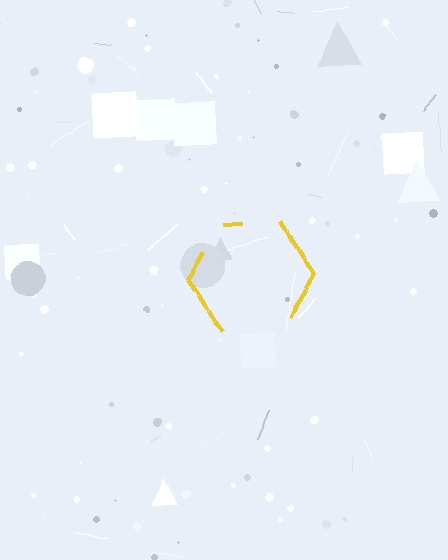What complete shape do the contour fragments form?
The contour fragments form a hexagon.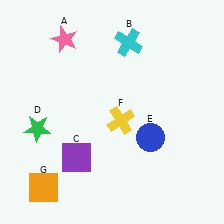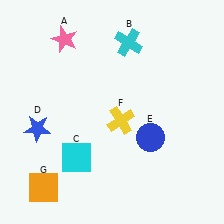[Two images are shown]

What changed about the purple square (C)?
In Image 1, C is purple. In Image 2, it changed to cyan.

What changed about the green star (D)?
In Image 1, D is green. In Image 2, it changed to blue.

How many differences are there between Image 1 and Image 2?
There are 2 differences between the two images.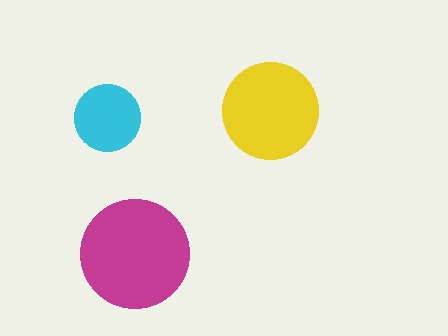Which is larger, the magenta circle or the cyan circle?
The magenta one.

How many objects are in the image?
There are 3 objects in the image.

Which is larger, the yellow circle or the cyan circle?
The yellow one.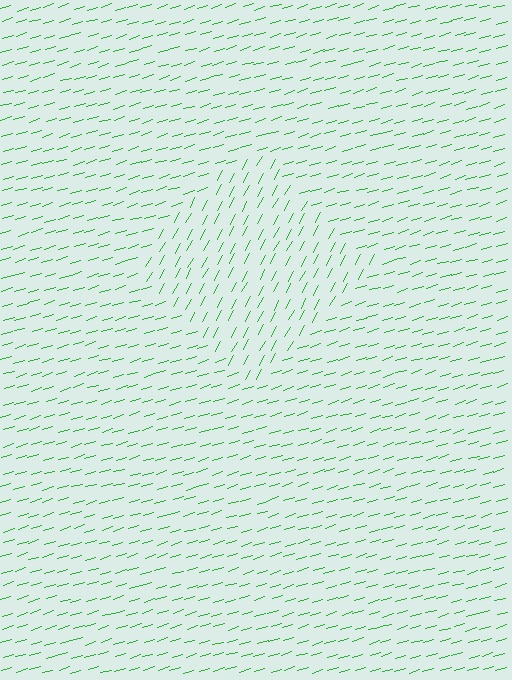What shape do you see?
I see a diamond.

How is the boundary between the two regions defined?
The boundary is defined purely by a change in line orientation (approximately 45 degrees difference). All lines are the same color and thickness.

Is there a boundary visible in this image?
Yes, there is a texture boundary formed by a change in line orientation.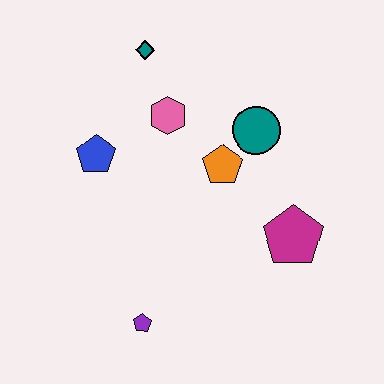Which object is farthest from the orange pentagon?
The purple pentagon is farthest from the orange pentagon.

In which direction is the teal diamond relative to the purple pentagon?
The teal diamond is above the purple pentagon.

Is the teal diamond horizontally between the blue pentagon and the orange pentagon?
Yes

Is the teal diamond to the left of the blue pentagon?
No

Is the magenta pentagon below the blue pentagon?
Yes